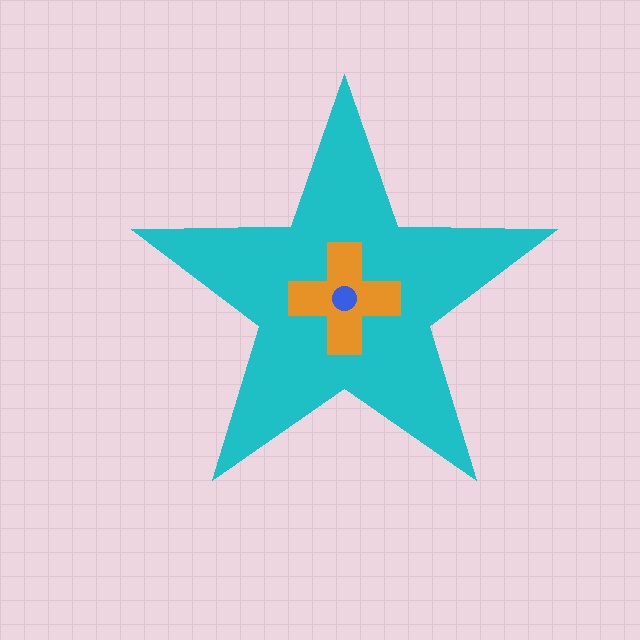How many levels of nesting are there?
3.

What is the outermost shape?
The cyan star.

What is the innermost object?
The blue circle.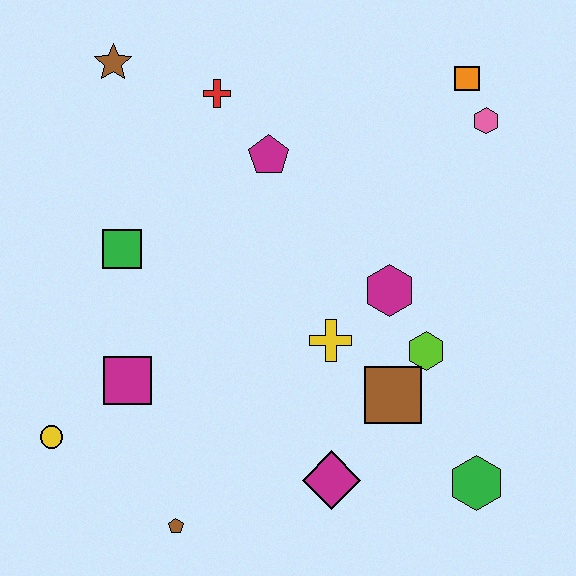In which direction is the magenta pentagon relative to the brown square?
The magenta pentagon is above the brown square.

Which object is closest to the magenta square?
The yellow circle is closest to the magenta square.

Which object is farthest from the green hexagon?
The brown star is farthest from the green hexagon.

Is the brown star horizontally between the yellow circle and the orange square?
Yes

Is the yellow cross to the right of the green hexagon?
No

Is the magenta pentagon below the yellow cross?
No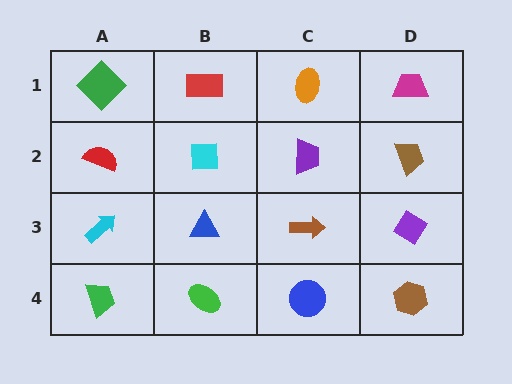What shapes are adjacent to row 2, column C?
An orange ellipse (row 1, column C), a brown arrow (row 3, column C), a cyan square (row 2, column B), a brown trapezoid (row 2, column D).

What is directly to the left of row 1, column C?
A red rectangle.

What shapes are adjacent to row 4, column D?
A purple diamond (row 3, column D), a blue circle (row 4, column C).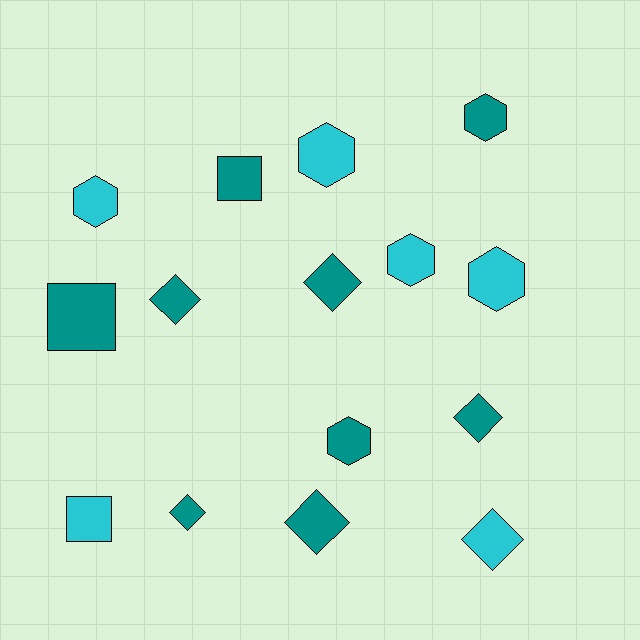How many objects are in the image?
There are 15 objects.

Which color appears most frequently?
Teal, with 9 objects.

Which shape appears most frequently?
Hexagon, with 6 objects.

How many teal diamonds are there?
There are 5 teal diamonds.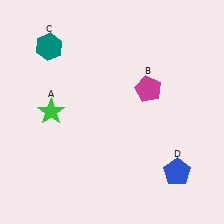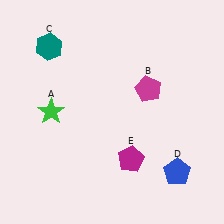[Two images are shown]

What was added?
A magenta pentagon (E) was added in Image 2.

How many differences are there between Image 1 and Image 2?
There is 1 difference between the two images.